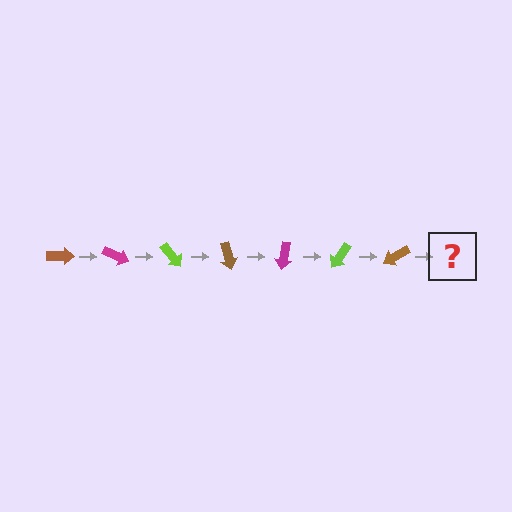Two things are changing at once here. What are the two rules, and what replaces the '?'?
The two rules are that it rotates 25 degrees each step and the color cycles through brown, magenta, and lime. The '?' should be a magenta arrow, rotated 175 degrees from the start.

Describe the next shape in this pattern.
It should be a magenta arrow, rotated 175 degrees from the start.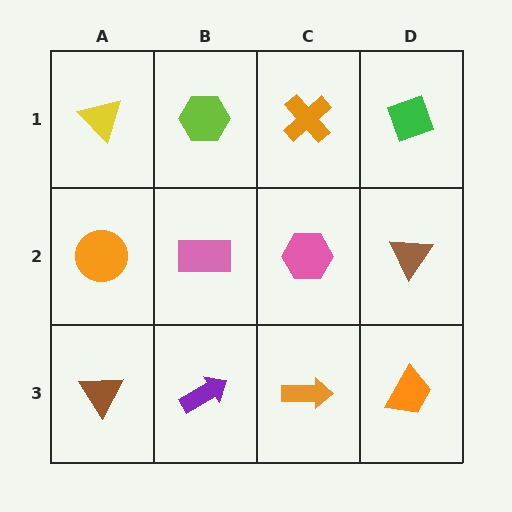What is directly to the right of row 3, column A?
A purple arrow.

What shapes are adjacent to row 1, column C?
A pink hexagon (row 2, column C), a lime hexagon (row 1, column B), a green diamond (row 1, column D).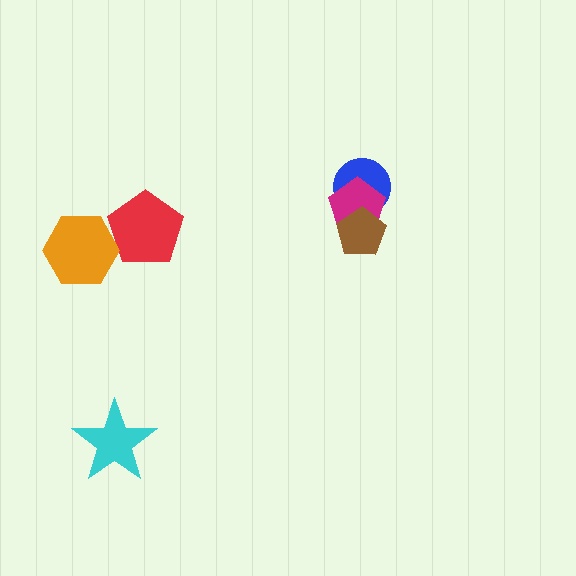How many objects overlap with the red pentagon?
1 object overlaps with the red pentagon.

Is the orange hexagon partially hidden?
No, no other shape covers it.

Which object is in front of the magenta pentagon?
The brown pentagon is in front of the magenta pentagon.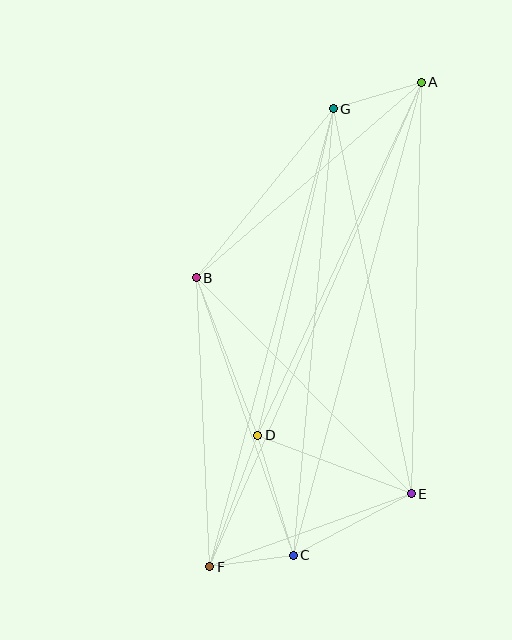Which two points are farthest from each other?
Points A and F are farthest from each other.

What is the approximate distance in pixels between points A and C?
The distance between A and C is approximately 490 pixels.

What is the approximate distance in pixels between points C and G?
The distance between C and G is approximately 448 pixels.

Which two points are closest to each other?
Points C and F are closest to each other.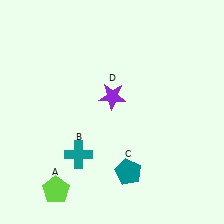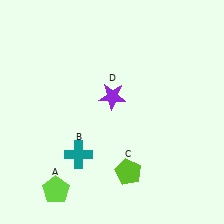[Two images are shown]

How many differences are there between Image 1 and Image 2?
There is 1 difference between the two images.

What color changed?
The pentagon (C) changed from teal in Image 1 to lime in Image 2.